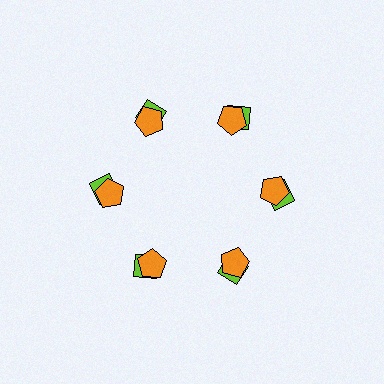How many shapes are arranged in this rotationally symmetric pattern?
There are 12 shapes, arranged in 6 groups of 2.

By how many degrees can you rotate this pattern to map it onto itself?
The pattern maps onto itself every 60 degrees of rotation.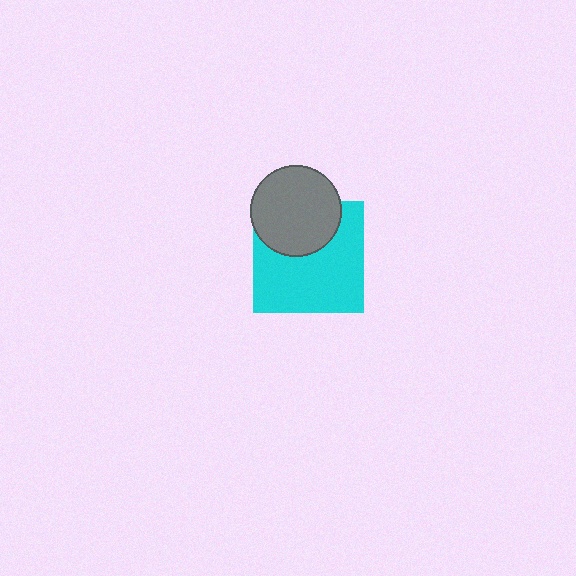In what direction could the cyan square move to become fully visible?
The cyan square could move down. That would shift it out from behind the gray circle entirely.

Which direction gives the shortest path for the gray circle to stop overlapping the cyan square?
Moving up gives the shortest separation.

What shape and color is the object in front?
The object in front is a gray circle.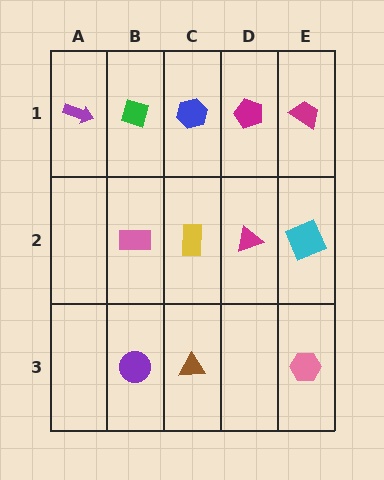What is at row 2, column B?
A pink rectangle.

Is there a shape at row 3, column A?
No, that cell is empty.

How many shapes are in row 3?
3 shapes.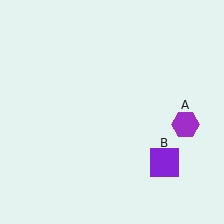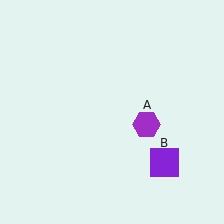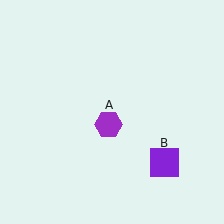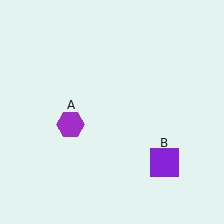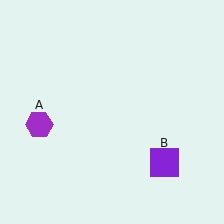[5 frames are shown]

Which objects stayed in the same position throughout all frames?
Purple square (object B) remained stationary.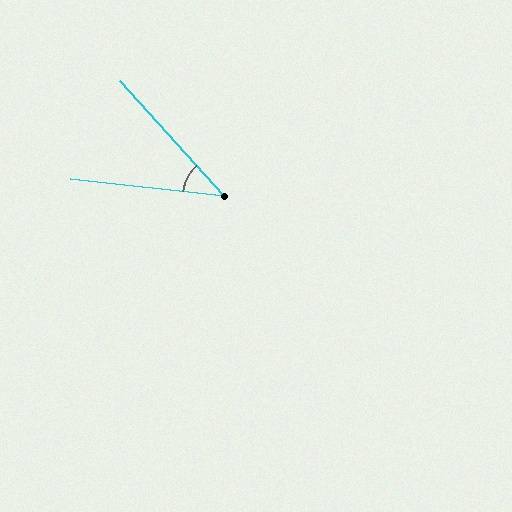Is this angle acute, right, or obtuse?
It is acute.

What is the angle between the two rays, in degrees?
Approximately 42 degrees.